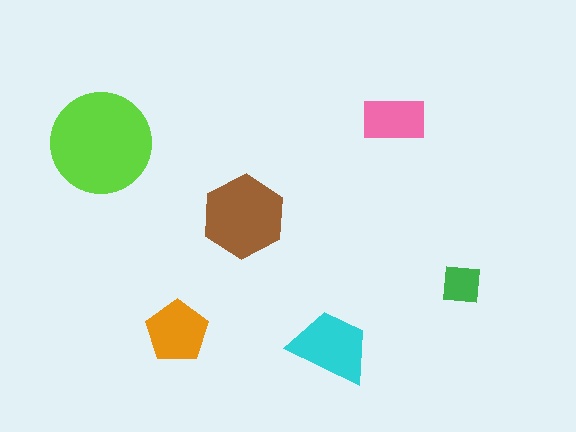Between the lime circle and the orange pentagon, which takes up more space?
The lime circle.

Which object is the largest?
The lime circle.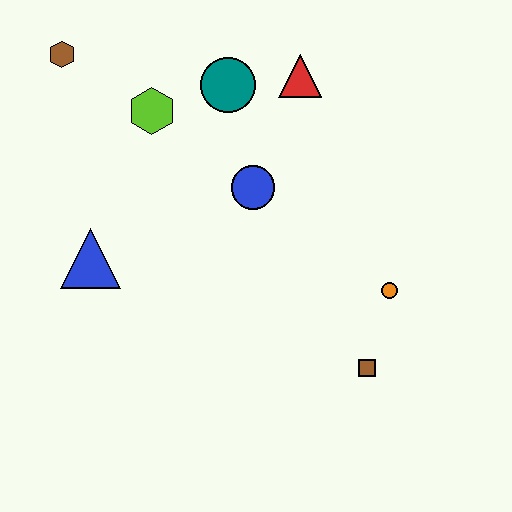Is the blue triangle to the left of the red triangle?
Yes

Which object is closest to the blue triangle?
The lime hexagon is closest to the blue triangle.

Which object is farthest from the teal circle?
The brown square is farthest from the teal circle.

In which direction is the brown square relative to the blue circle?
The brown square is below the blue circle.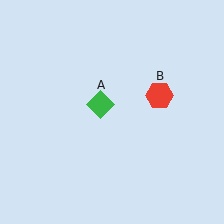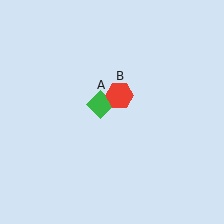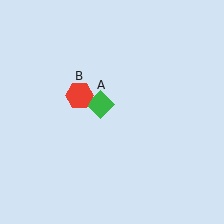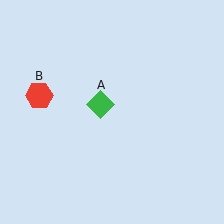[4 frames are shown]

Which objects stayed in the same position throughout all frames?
Green diamond (object A) remained stationary.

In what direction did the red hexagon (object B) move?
The red hexagon (object B) moved left.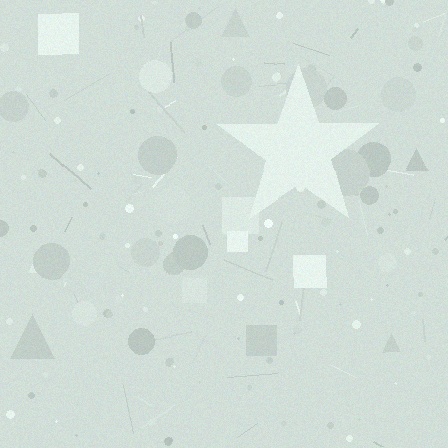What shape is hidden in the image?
A star is hidden in the image.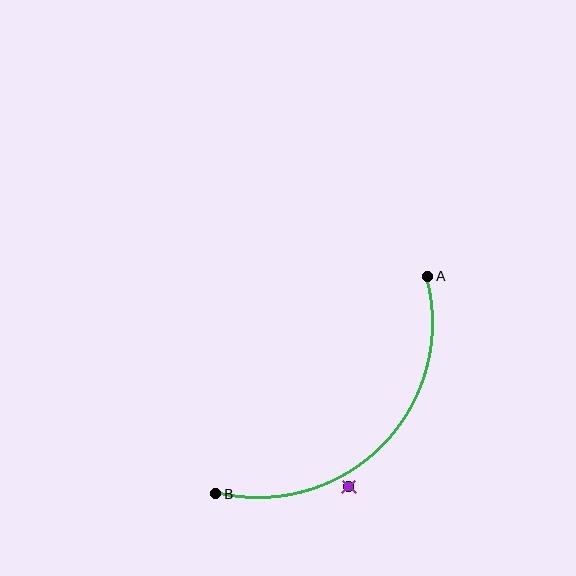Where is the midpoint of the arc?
The arc midpoint is the point on the curve farthest from the straight line joining A and B. It sits below and to the right of that line.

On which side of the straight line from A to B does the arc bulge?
The arc bulges below and to the right of the straight line connecting A and B.